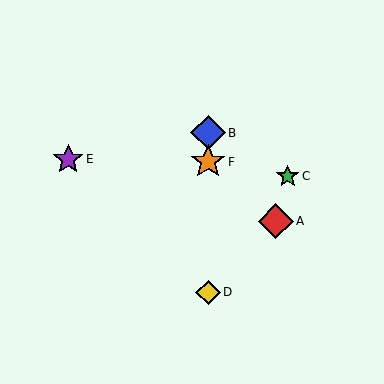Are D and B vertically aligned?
Yes, both are at x≈208.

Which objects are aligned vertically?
Objects B, D, F are aligned vertically.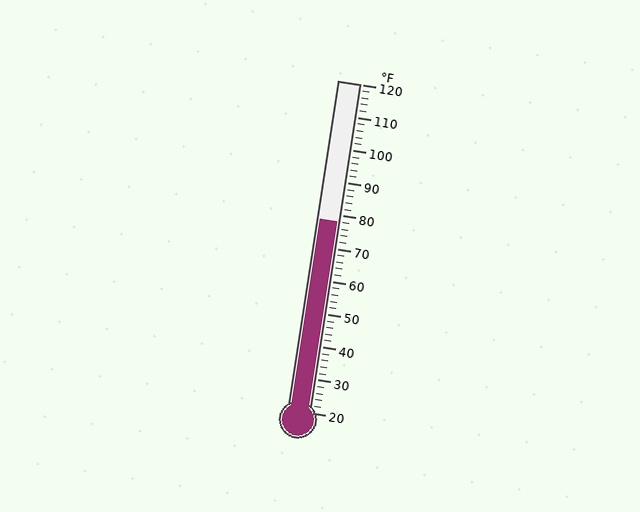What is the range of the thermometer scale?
The thermometer scale ranges from 20°F to 120°F.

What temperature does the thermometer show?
The thermometer shows approximately 78°F.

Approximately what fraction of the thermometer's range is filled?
The thermometer is filled to approximately 60% of its range.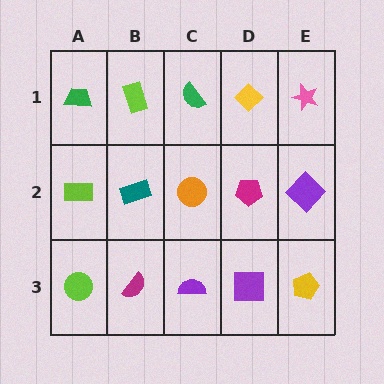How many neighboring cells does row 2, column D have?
4.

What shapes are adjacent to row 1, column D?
A magenta pentagon (row 2, column D), a green semicircle (row 1, column C), a pink star (row 1, column E).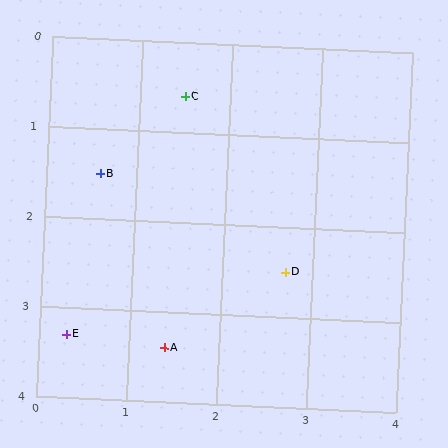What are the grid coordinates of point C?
Point C is at approximately (1.5, 0.6).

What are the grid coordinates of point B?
Point B is at approximately (0.6, 1.5).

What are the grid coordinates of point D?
Point D is at approximately (2.7, 2.5).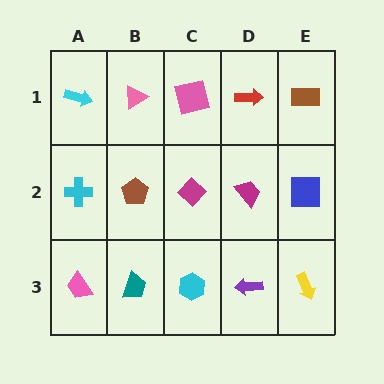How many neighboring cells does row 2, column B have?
4.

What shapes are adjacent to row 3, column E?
A blue square (row 2, column E), a purple arrow (row 3, column D).